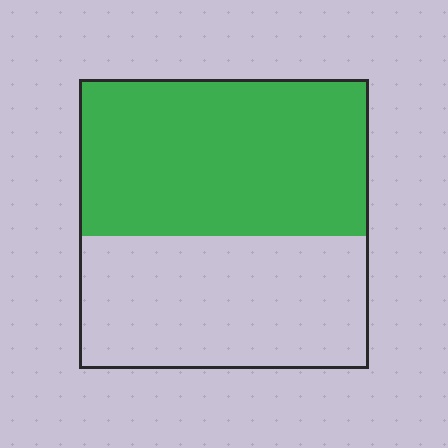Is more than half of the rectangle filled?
Yes.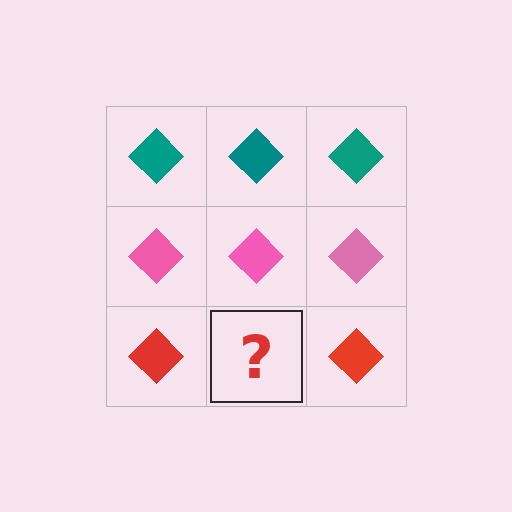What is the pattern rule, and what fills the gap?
The rule is that each row has a consistent color. The gap should be filled with a red diamond.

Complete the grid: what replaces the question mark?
The question mark should be replaced with a red diamond.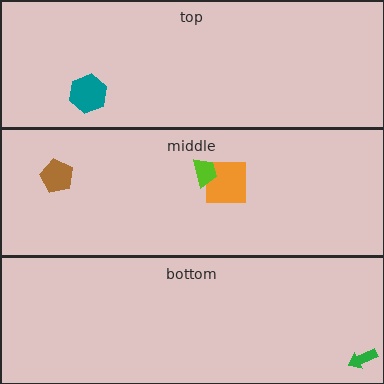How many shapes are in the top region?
1.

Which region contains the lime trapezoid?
The middle region.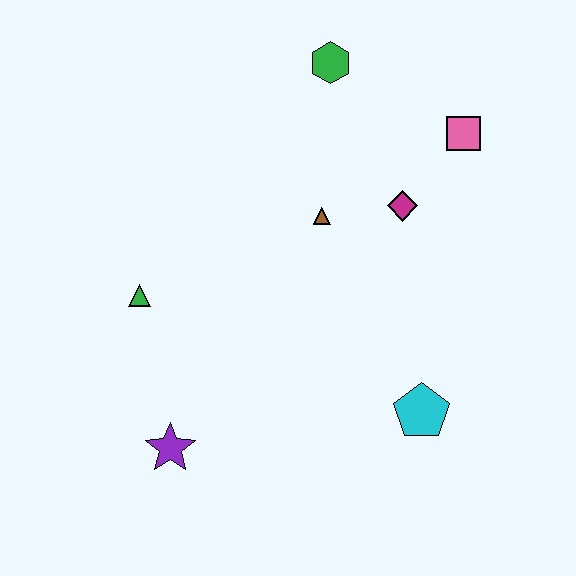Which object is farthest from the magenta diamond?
The purple star is farthest from the magenta diamond.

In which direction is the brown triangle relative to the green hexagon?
The brown triangle is below the green hexagon.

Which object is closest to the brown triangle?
The magenta diamond is closest to the brown triangle.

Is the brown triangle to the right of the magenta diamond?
No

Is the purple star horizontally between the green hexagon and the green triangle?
Yes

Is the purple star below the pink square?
Yes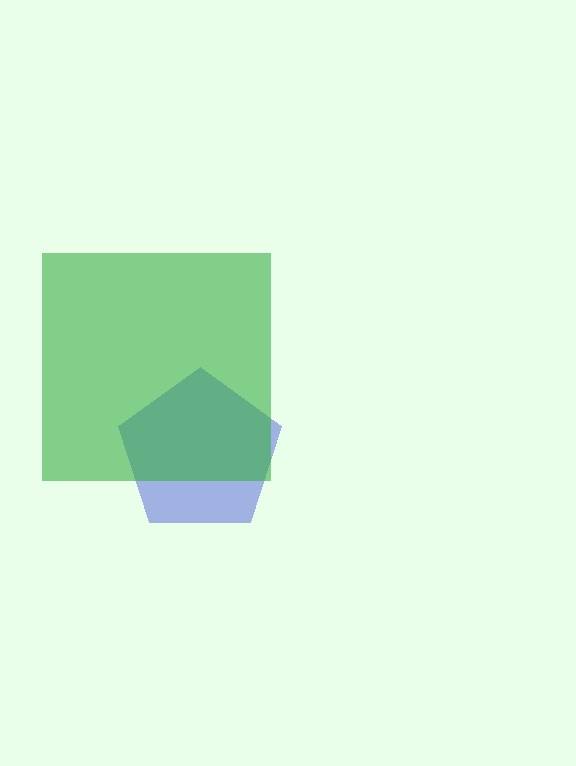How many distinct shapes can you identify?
There are 2 distinct shapes: a blue pentagon, a green square.